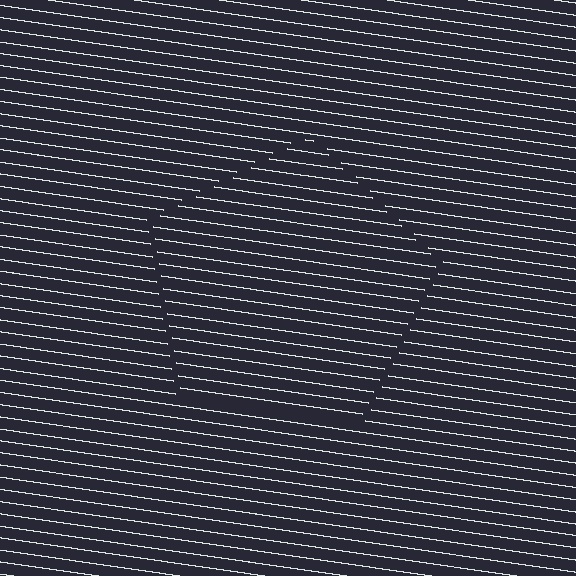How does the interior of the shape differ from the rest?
The interior of the shape contains the same grating, shifted by half a period — the contour is defined by the phase discontinuity where line-ends from the inner and outer gratings abut.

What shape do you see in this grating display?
An illusory pentagon. The interior of the shape contains the same grating, shifted by half a period — the contour is defined by the phase discontinuity where line-ends from the inner and outer gratings abut.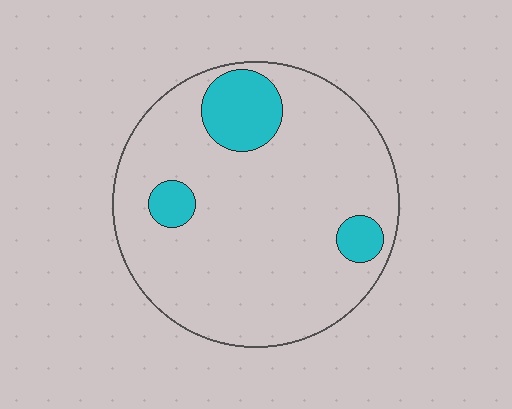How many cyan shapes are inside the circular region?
3.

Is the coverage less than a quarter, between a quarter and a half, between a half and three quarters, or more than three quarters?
Less than a quarter.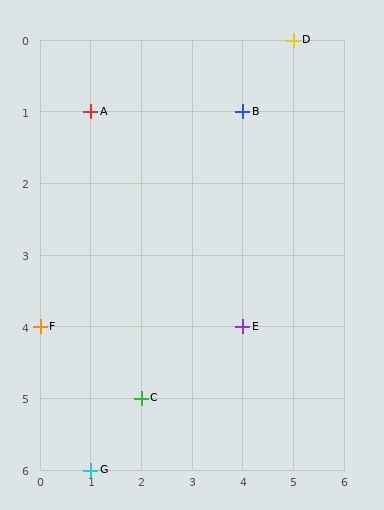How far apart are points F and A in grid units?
Points F and A are 1 column and 3 rows apart (about 3.2 grid units diagonally).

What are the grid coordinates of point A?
Point A is at grid coordinates (1, 1).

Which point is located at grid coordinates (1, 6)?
Point G is at (1, 6).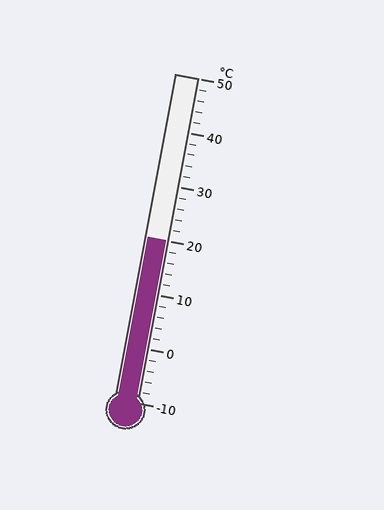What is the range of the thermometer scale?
The thermometer scale ranges from -10°C to 50°C.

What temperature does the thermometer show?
The thermometer shows approximately 20°C.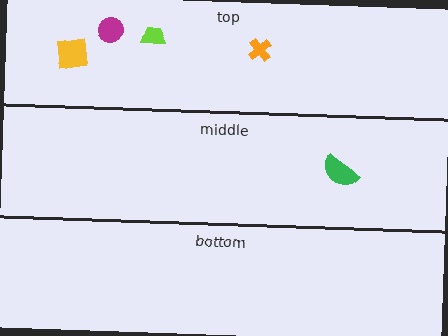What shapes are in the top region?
The orange cross, the yellow square, the lime trapezoid, the magenta circle.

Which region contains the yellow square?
The top region.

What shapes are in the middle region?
The green semicircle.